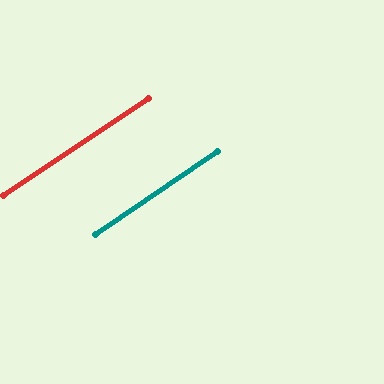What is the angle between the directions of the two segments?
Approximately 0 degrees.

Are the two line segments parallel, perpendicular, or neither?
Parallel — their directions differ by only 0.4°.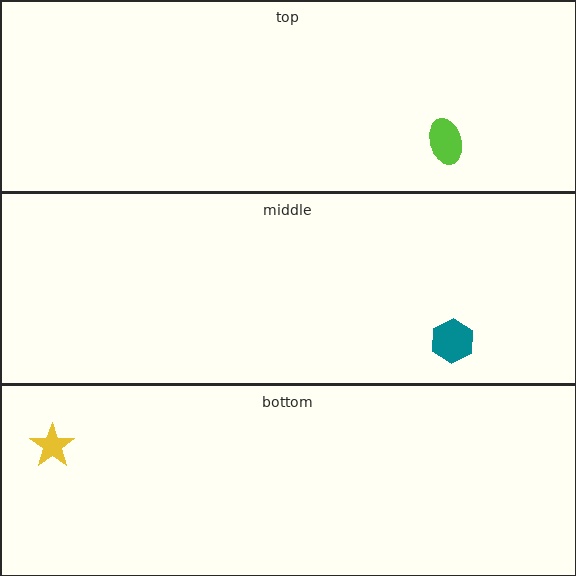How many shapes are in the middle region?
1.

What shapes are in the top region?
The lime ellipse.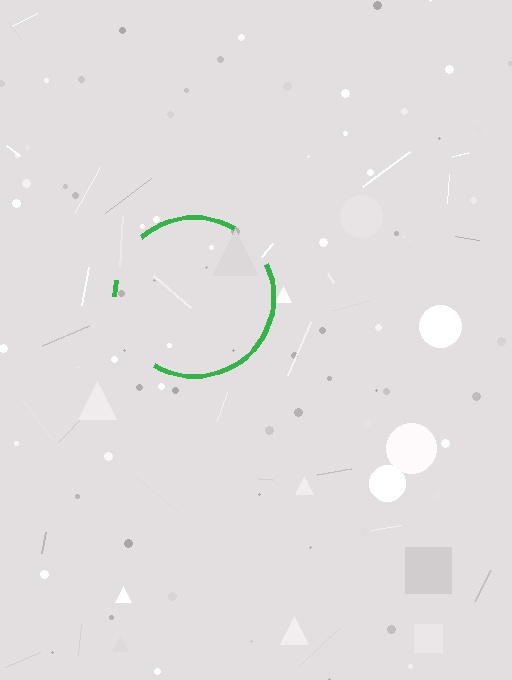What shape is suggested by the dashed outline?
The dashed outline suggests a circle.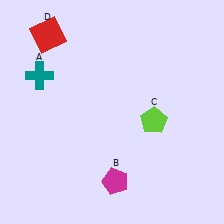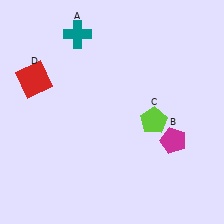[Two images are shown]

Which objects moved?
The objects that moved are: the teal cross (A), the magenta pentagon (B), the red square (D).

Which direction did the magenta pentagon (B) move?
The magenta pentagon (B) moved right.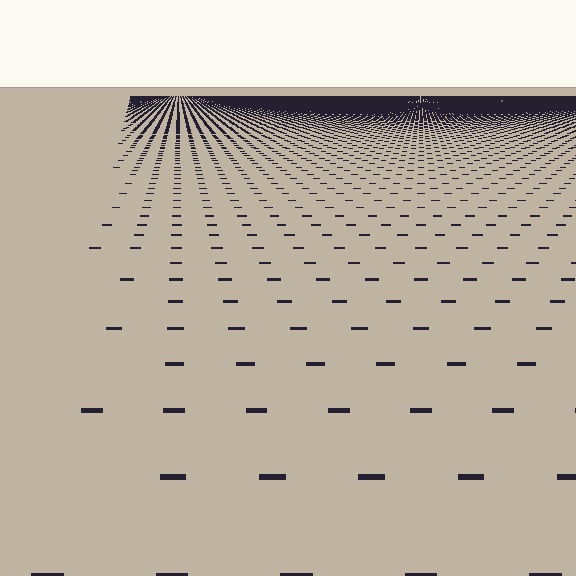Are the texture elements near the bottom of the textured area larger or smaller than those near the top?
Larger. Near the bottom, elements are closer to the viewer and appear at a bigger on-screen size.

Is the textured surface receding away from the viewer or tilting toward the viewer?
The surface is receding away from the viewer. Texture elements get smaller and denser toward the top.